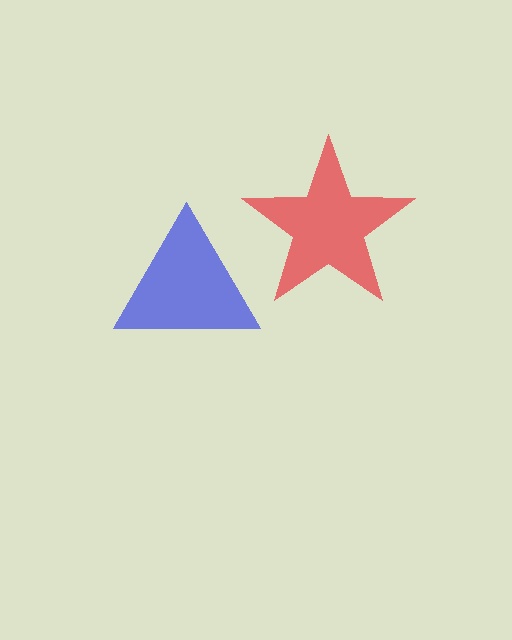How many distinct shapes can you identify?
There are 2 distinct shapes: a blue triangle, a red star.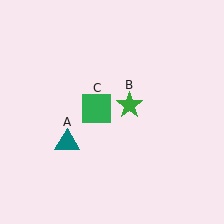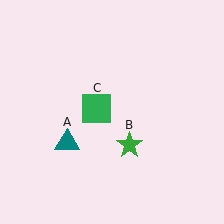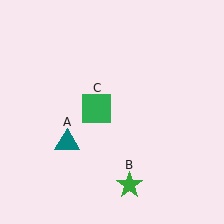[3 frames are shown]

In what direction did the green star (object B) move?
The green star (object B) moved down.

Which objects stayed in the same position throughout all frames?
Teal triangle (object A) and green square (object C) remained stationary.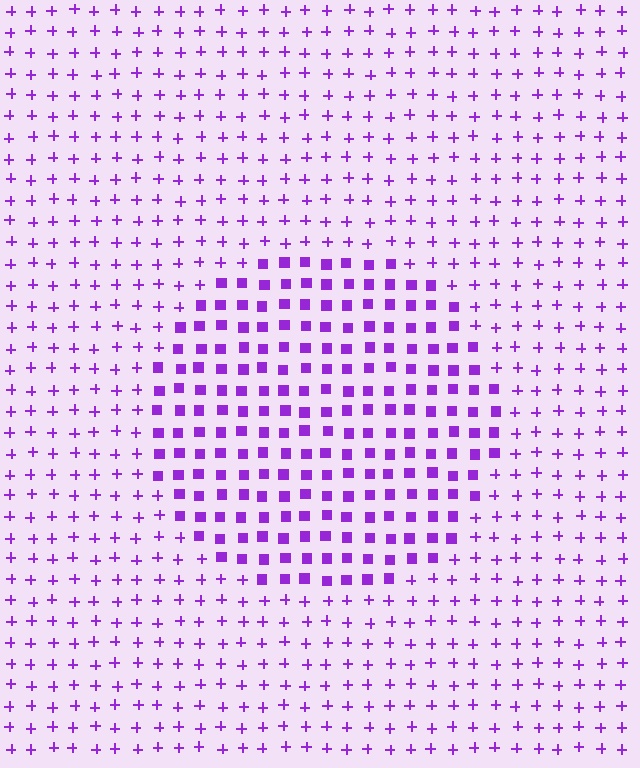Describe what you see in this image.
The image is filled with small purple elements arranged in a uniform grid. A circle-shaped region contains squares, while the surrounding area contains plus signs. The boundary is defined purely by the change in element shape.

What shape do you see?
I see a circle.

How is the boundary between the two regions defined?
The boundary is defined by a change in element shape: squares inside vs. plus signs outside. All elements share the same color and spacing.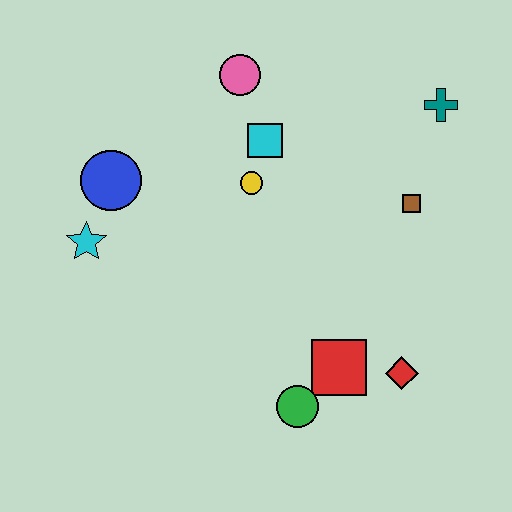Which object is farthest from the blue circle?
The red diamond is farthest from the blue circle.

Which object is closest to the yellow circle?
The cyan square is closest to the yellow circle.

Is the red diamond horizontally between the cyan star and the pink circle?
No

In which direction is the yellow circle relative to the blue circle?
The yellow circle is to the right of the blue circle.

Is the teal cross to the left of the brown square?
No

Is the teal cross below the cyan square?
No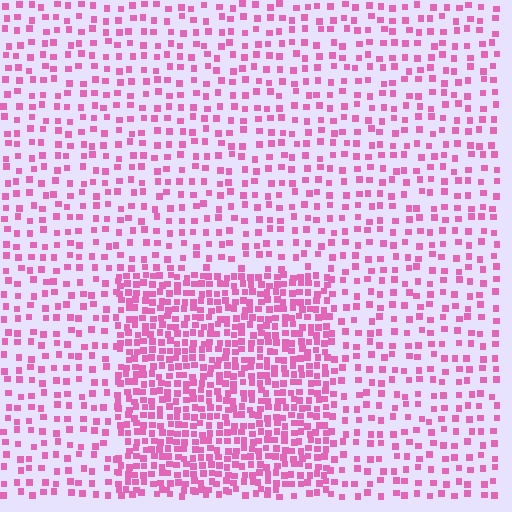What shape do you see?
I see a rectangle.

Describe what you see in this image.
The image contains small pink elements arranged at two different densities. A rectangle-shaped region is visible where the elements are more densely packed than the surrounding area.